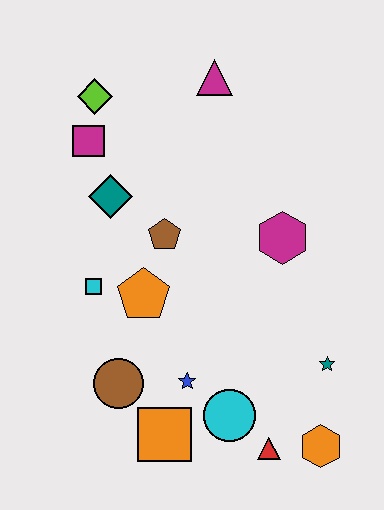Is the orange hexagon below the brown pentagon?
Yes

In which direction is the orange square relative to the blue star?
The orange square is below the blue star.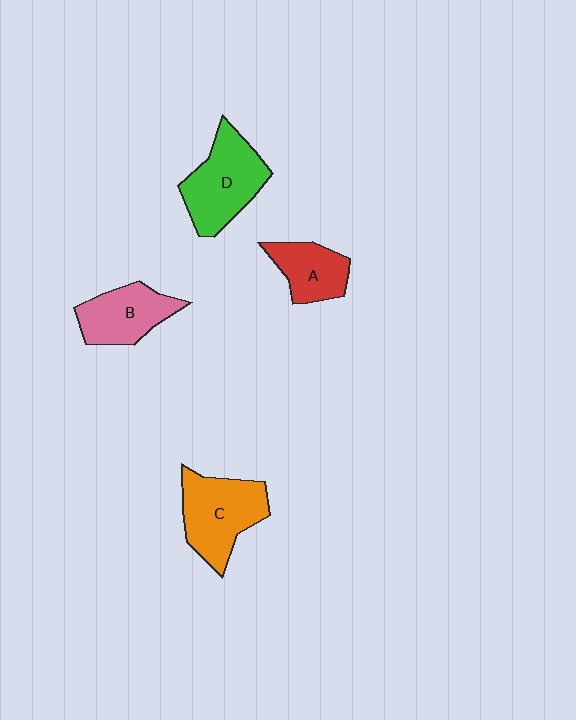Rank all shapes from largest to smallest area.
From largest to smallest: C (orange), D (green), B (pink), A (red).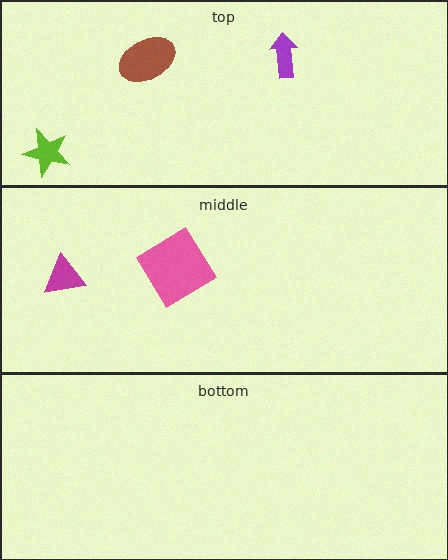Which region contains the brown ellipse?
The top region.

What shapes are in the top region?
The brown ellipse, the lime star, the purple arrow.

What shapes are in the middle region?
The pink diamond, the magenta triangle.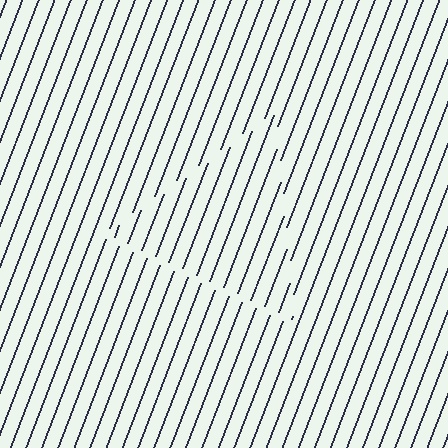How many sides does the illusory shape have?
3 sides — the line-ends trace a triangle.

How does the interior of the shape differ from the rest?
The interior of the shape contains the same grating, shifted by half a period — the contour is defined by the phase discontinuity where line-ends from the inner and outer gratings abut.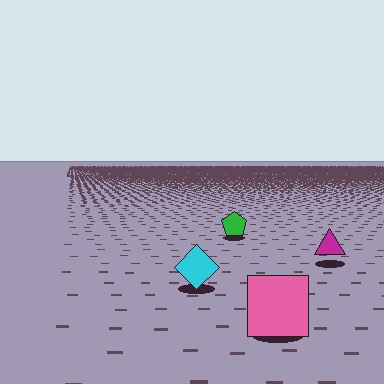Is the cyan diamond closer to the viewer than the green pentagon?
Yes. The cyan diamond is closer — you can tell from the texture gradient: the ground texture is coarser near it.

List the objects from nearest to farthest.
From nearest to farthest: the pink square, the cyan diamond, the magenta triangle, the green pentagon.